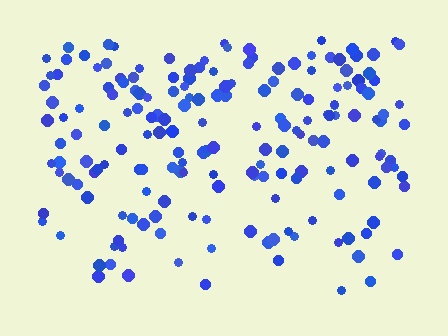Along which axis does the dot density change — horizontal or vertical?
Vertical.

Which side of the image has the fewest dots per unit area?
The bottom.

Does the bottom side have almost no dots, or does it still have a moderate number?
Still a moderate number, just noticeably fewer than the top.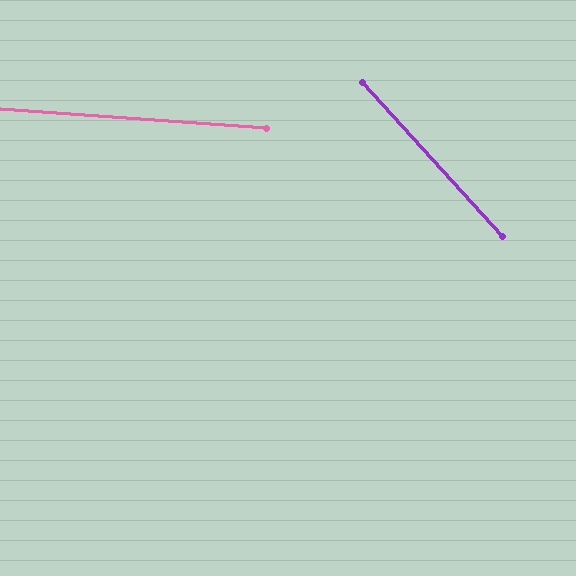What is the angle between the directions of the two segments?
Approximately 44 degrees.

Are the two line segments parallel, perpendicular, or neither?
Neither parallel nor perpendicular — they differ by about 44°.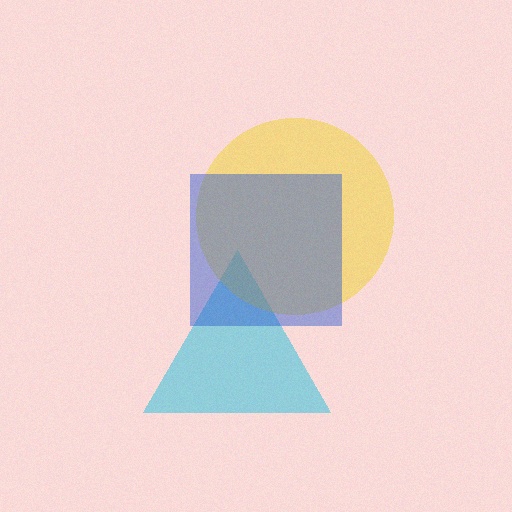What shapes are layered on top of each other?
The layered shapes are: a cyan triangle, a yellow circle, a blue square.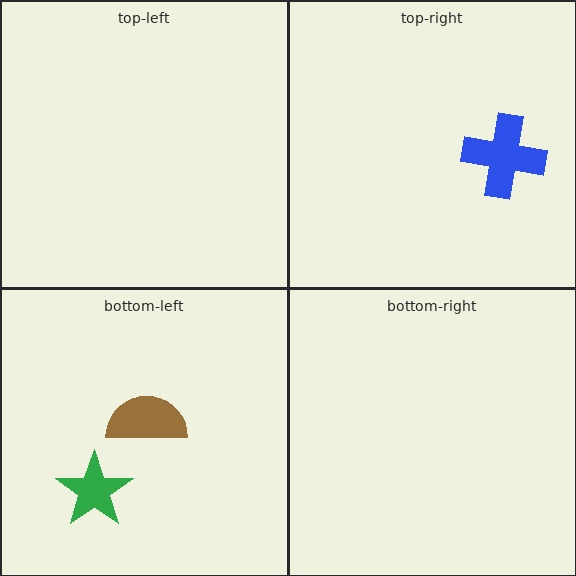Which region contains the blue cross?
The top-right region.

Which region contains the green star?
The bottom-left region.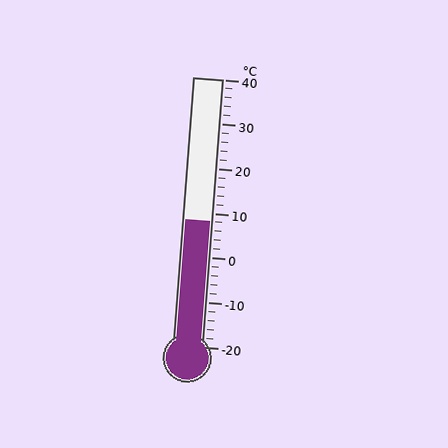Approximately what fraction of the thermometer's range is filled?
The thermometer is filled to approximately 45% of its range.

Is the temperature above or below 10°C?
The temperature is below 10°C.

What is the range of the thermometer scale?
The thermometer scale ranges from -20°C to 40°C.